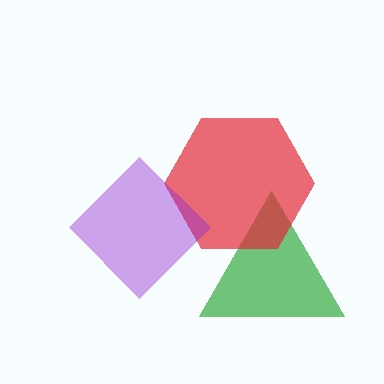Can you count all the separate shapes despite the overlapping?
Yes, there are 3 separate shapes.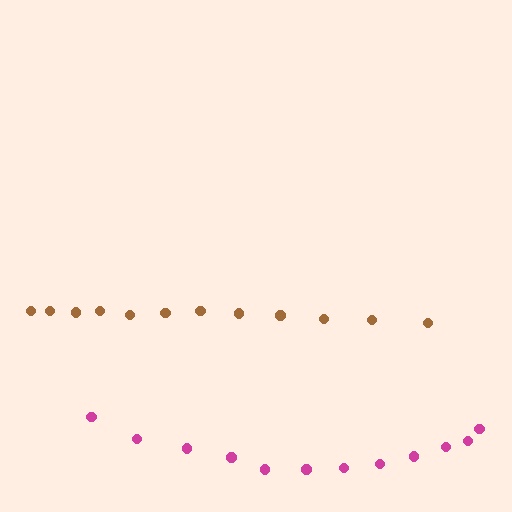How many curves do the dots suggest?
There are 2 distinct paths.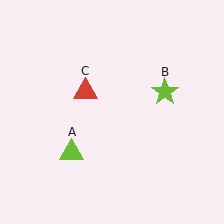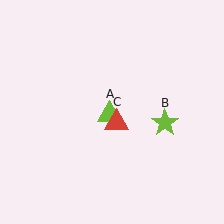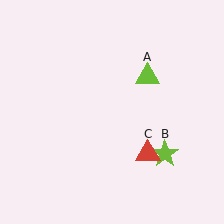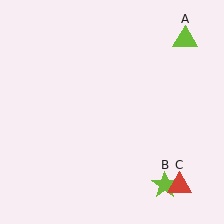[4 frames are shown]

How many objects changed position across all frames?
3 objects changed position: lime triangle (object A), lime star (object B), red triangle (object C).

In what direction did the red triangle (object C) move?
The red triangle (object C) moved down and to the right.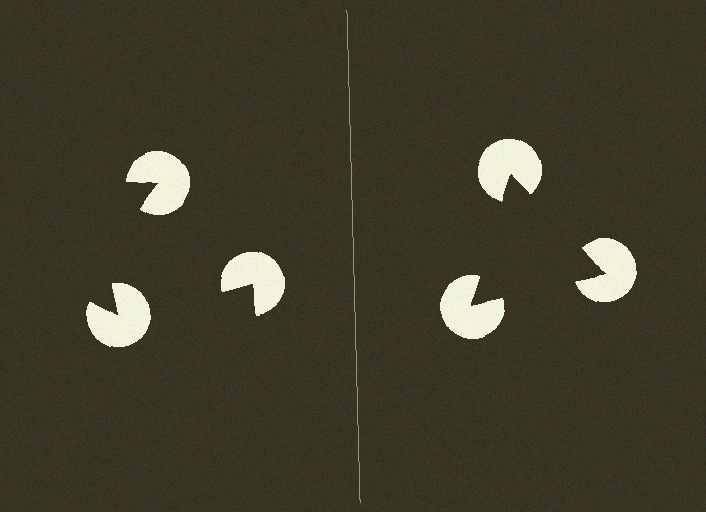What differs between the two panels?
The pac-man discs are positioned identically on both sides; only the wedge orientations differ. On the right they align to a triangle; on the left they are misaligned.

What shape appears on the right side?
An illusory triangle.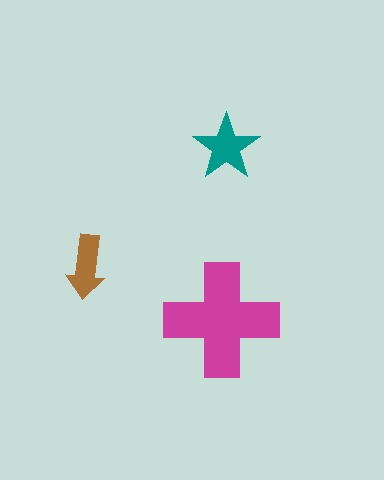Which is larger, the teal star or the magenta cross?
The magenta cross.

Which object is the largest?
The magenta cross.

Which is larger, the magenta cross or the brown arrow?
The magenta cross.